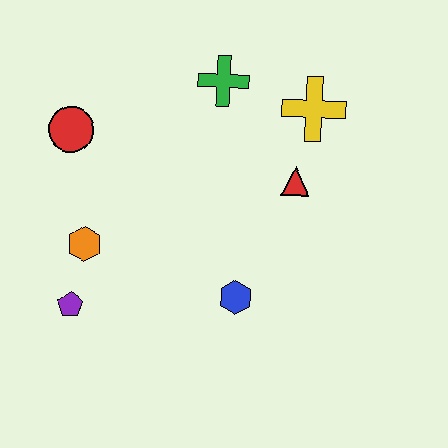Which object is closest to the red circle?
The orange hexagon is closest to the red circle.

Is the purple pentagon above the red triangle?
No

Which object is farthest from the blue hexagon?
The red circle is farthest from the blue hexagon.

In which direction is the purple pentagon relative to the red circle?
The purple pentagon is below the red circle.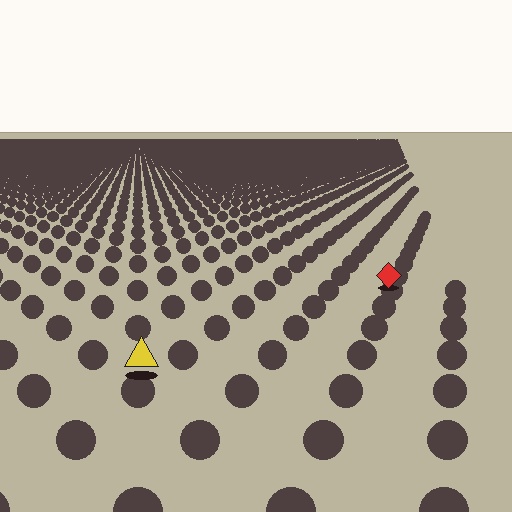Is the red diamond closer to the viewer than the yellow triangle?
No. The yellow triangle is closer — you can tell from the texture gradient: the ground texture is coarser near it.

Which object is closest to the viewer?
The yellow triangle is closest. The texture marks near it are larger and more spread out.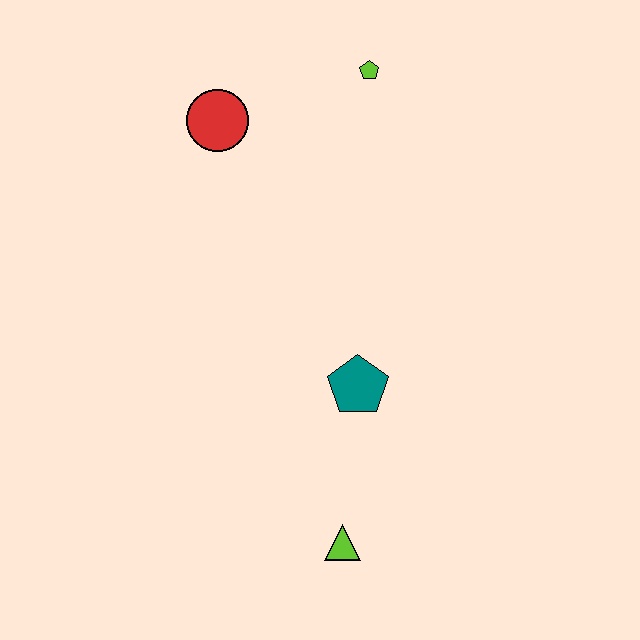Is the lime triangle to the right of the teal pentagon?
No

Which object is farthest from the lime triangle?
The lime pentagon is farthest from the lime triangle.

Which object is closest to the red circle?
The lime pentagon is closest to the red circle.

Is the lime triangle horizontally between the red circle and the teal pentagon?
Yes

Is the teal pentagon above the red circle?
No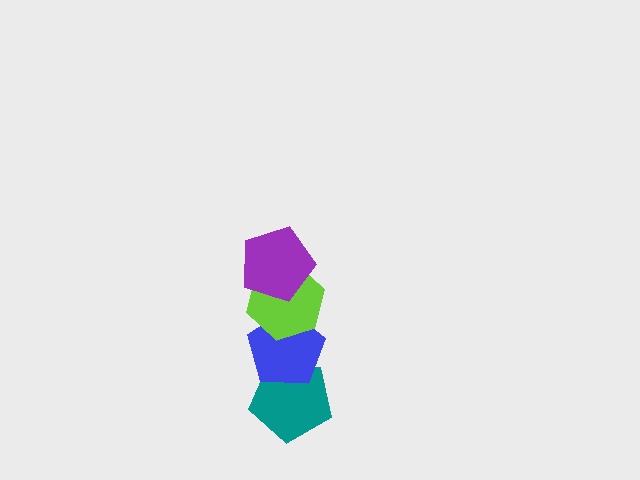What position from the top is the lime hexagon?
The lime hexagon is 2nd from the top.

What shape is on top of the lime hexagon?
The purple pentagon is on top of the lime hexagon.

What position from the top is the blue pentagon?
The blue pentagon is 3rd from the top.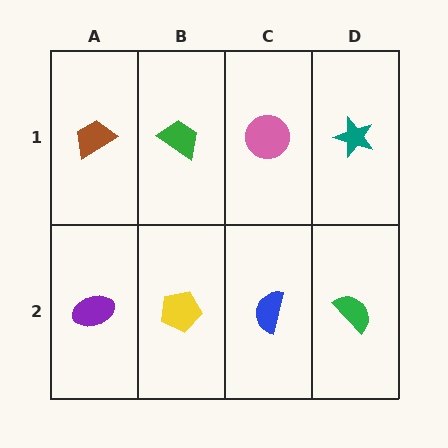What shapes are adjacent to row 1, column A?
A purple ellipse (row 2, column A), a green trapezoid (row 1, column B).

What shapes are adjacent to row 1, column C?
A blue semicircle (row 2, column C), a green trapezoid (row 1, column B), a teal star (row 1, column D).